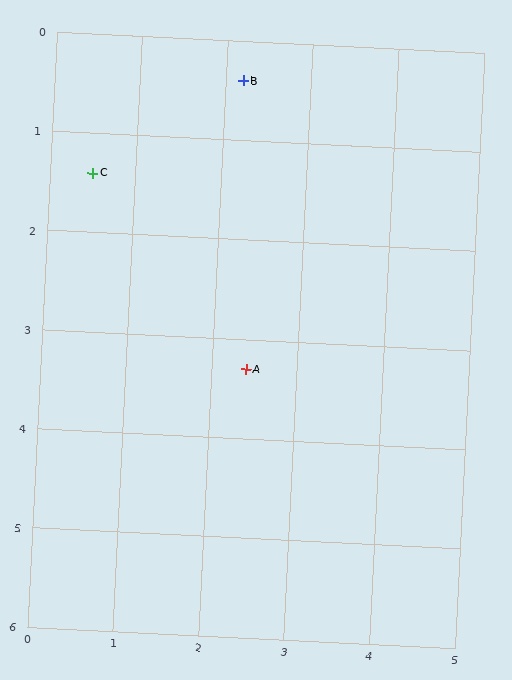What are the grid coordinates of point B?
Point B is at approximately (2.2, 0.4).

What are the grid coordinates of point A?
Point A is at approximately (2.4, 3.3).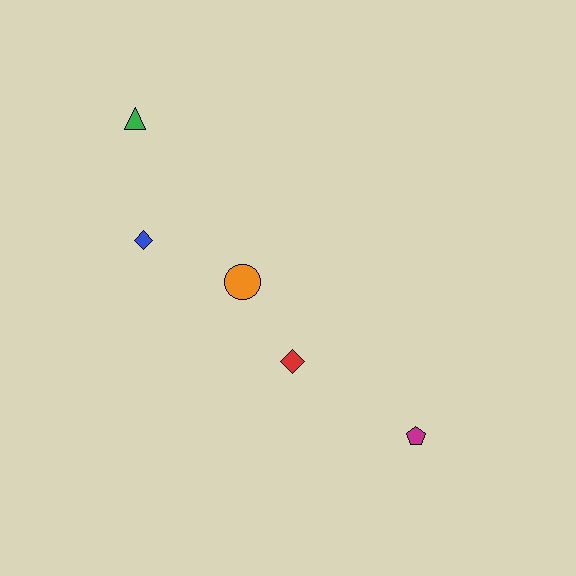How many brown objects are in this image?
There are no brown objects.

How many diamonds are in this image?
There are 2 diamonds.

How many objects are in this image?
There are 5 objects.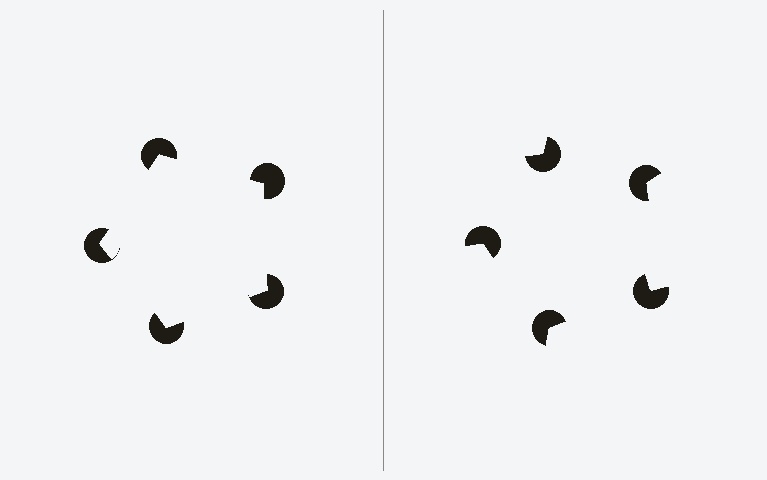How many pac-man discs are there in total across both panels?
10 — 5 on each side.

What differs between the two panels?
The pac-man discs are positioned identically on both sides; only the wedge orientations differ. On the left they align to a pentagon; on the right they are misaligned.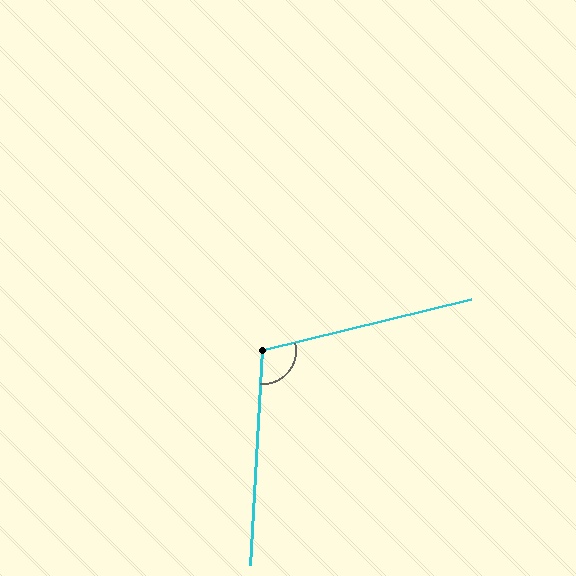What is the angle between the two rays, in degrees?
Approximately 107 degrees.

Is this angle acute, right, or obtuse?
It is obtuse.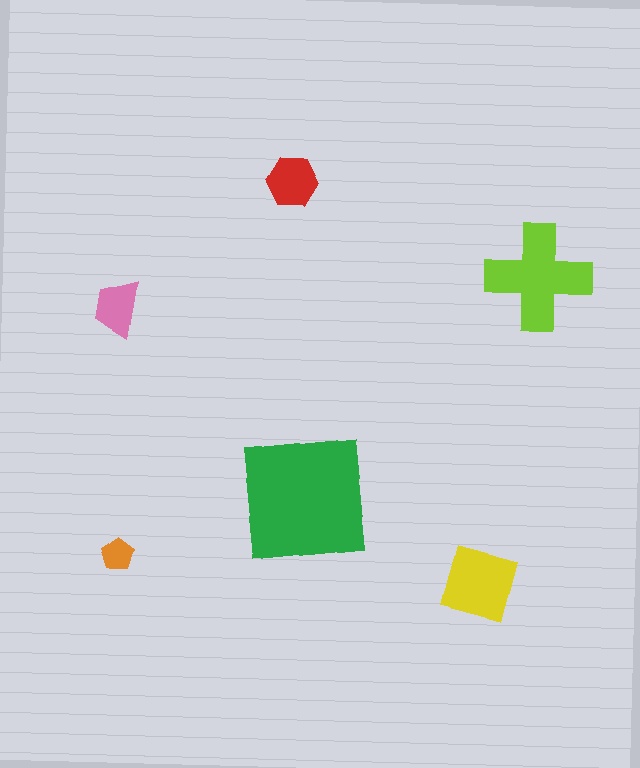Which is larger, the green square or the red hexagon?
The green square.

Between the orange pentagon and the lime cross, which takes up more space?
The lime cross.